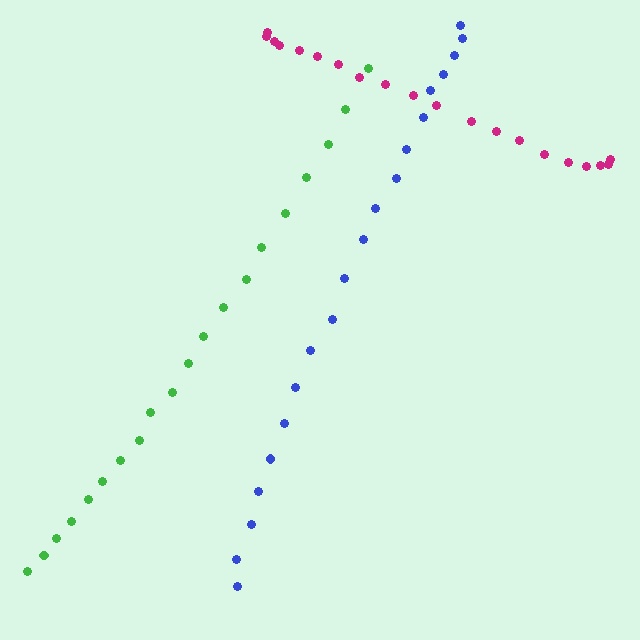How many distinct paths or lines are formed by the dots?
There are 3 distinct paths.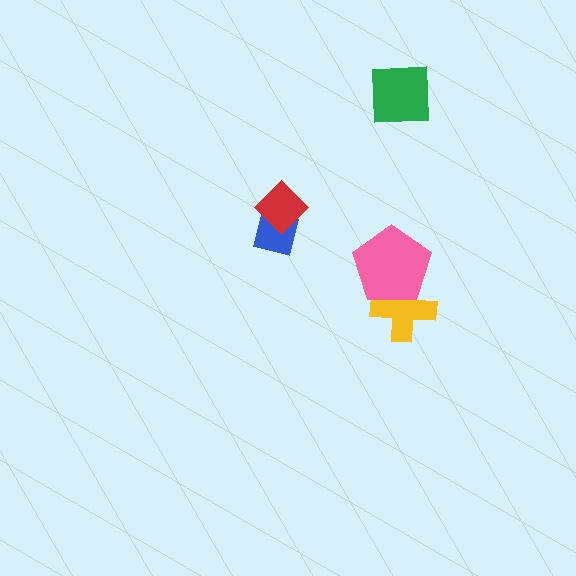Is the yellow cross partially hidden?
Yes, it is partially covered by another shape.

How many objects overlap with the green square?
0 objects overlap with the green square.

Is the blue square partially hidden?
Yes, it is partially covered by another shape.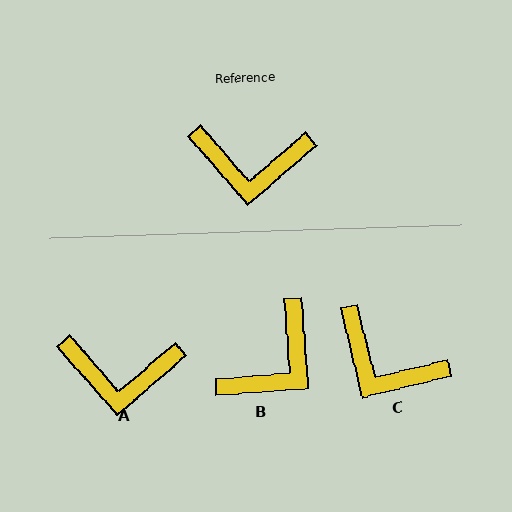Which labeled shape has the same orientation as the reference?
A.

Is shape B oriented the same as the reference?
No, it is off by about 53 degrees.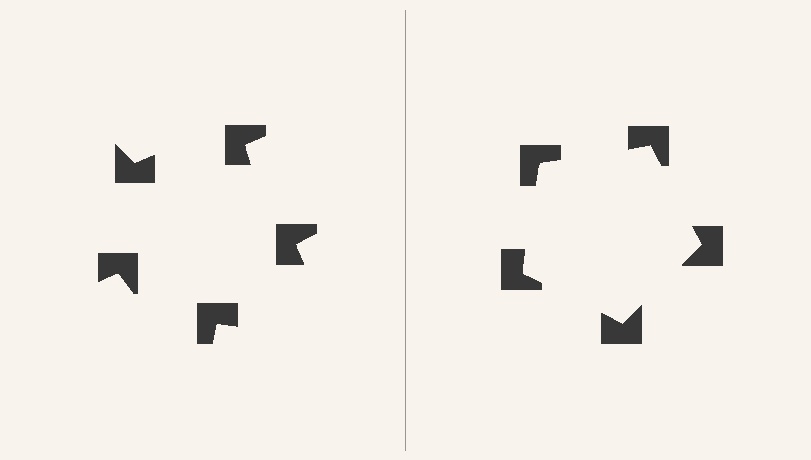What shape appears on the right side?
An illusory pentagon.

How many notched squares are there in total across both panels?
10 — 5 on each side.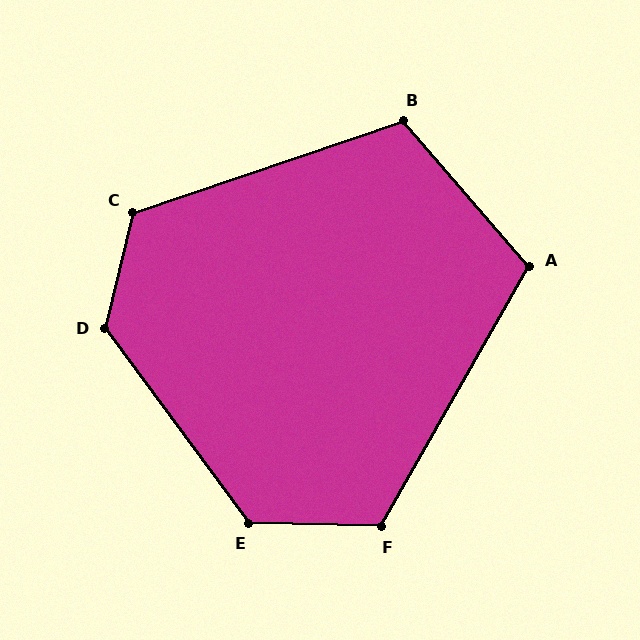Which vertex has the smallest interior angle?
A, at approximately 110 degrees.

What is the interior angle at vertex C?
Approximately 122 degrees (obtuse).